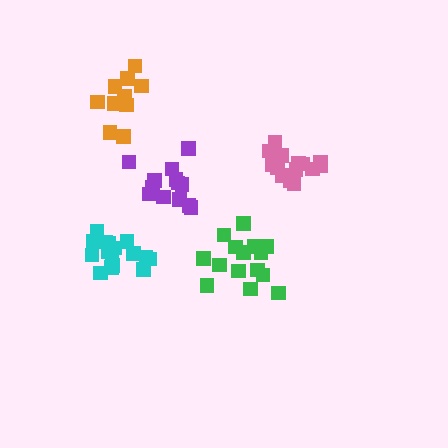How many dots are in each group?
Group 1: 16 dots, Group 2: 15 dots, Group 3: 15 dots, Group 4: 14 dots, Group 5: 10 dots (70 total).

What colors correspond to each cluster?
The clusters are colored: cyan, green, pink, purple, orange.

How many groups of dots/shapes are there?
There are 5 groups.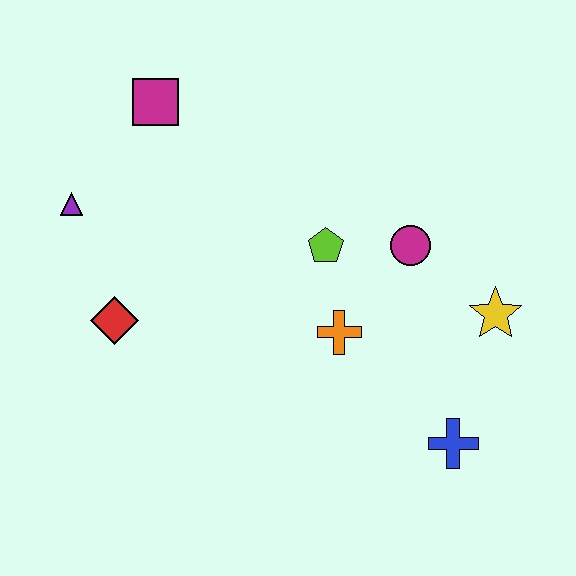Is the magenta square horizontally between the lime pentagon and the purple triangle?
Yes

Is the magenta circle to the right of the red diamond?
Yes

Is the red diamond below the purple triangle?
Yes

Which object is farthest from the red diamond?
The yellow star is farthest from the red diamond.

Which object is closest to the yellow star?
The magenta circle is closest to the yellow star.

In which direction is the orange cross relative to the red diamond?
The orange cross is to the right of the red diamond.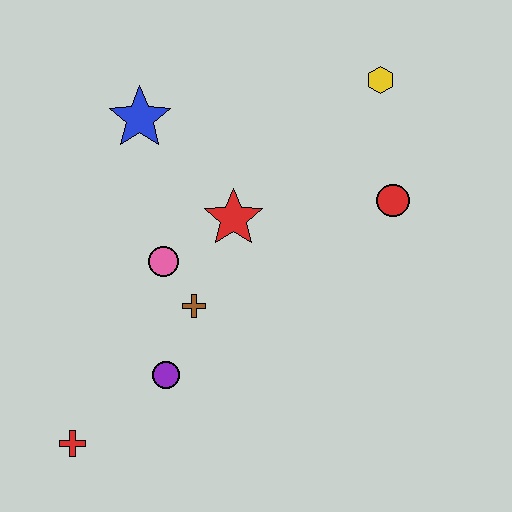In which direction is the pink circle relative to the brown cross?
The pink circle is above the brown cross.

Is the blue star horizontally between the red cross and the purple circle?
Yes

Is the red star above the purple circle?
Yes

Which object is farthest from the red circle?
The red cross is farthest from the red circle.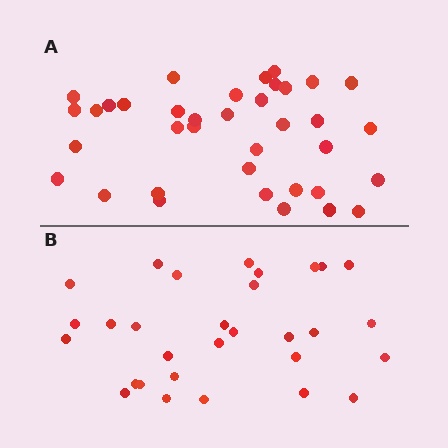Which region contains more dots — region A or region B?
Region A (the top region) has more dots.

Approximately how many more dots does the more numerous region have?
Region A has roughly 8 or so more dots than region B.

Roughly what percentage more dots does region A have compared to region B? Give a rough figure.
About 25% more.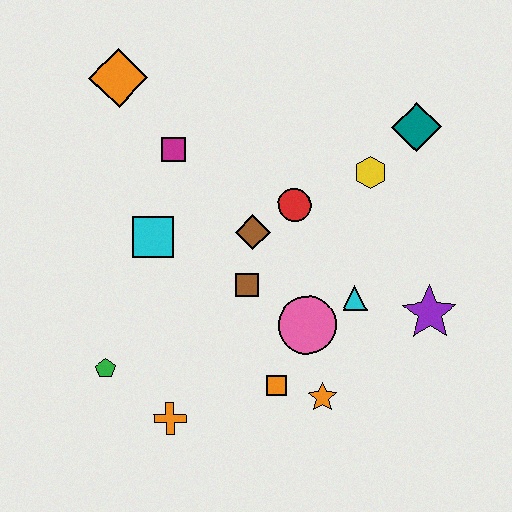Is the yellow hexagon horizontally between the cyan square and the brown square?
No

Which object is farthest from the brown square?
The orange diamond is farthest from the brown square.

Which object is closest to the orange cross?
The green pentagon is closest to the orange cross.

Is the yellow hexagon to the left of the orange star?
No